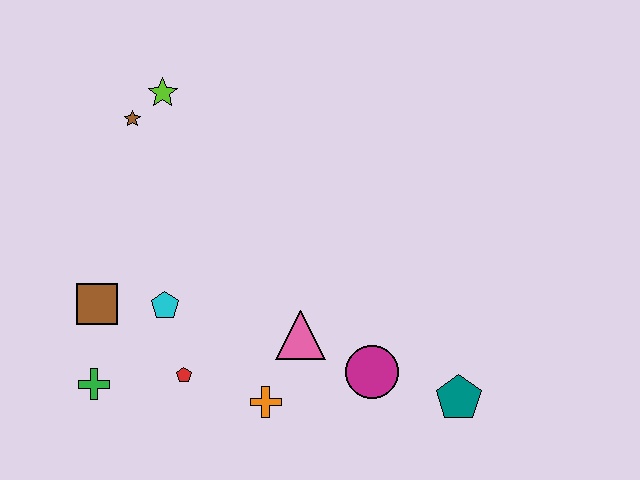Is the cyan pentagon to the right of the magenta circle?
No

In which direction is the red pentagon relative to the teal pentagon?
The red pentagon is to the left of the teal pentagon.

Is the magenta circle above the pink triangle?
No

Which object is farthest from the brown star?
The teal pentagon is farthest from the brown star.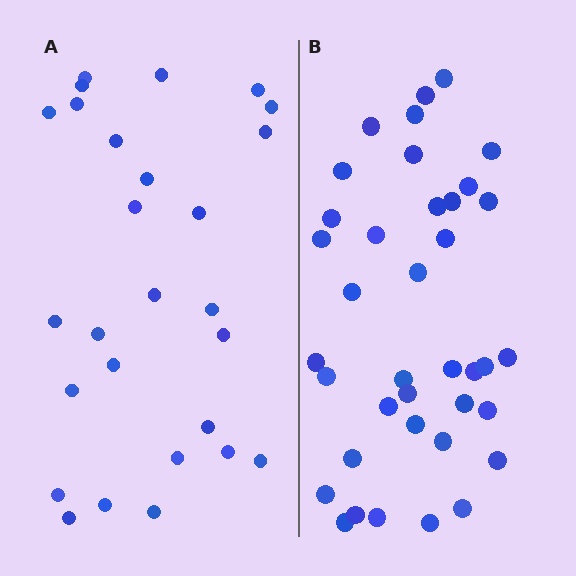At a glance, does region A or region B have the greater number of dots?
Region B (the right region) has more dots.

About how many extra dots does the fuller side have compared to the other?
Region B has roughly 12 or so more dots than region A.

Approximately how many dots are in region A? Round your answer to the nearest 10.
About 30 dots. (The exact count is 27, which rounds to 30.)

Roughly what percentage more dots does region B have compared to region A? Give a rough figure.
About 40% more.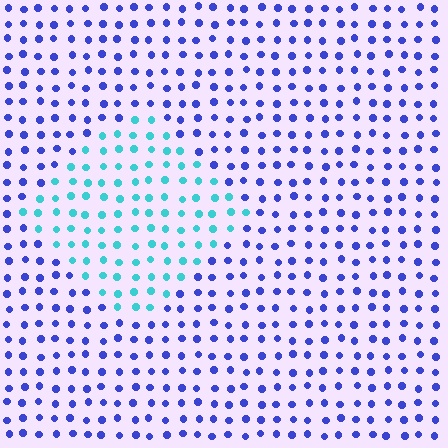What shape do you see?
I see a diamond.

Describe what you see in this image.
The image is filled with small blue elements in a uniform arrangement. A diamond-shaped region is visible where the elements are tinted to a slightly different hue, forming a subtle color boundary.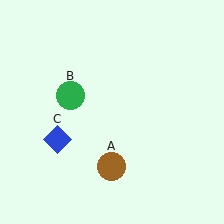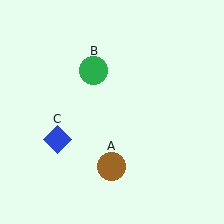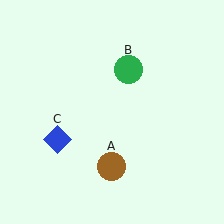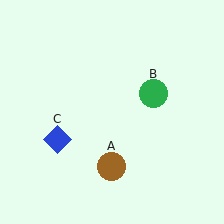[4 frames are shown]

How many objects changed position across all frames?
1 object changed position: green circle (object B).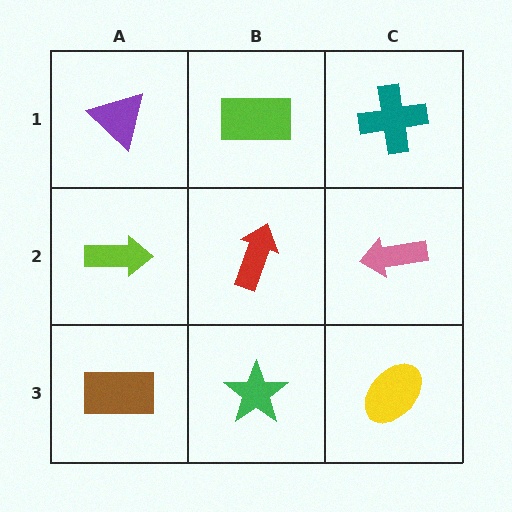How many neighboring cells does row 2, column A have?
3.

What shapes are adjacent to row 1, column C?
A pink arrow (row 2, column C), a lime rectangle (row 1, column B).